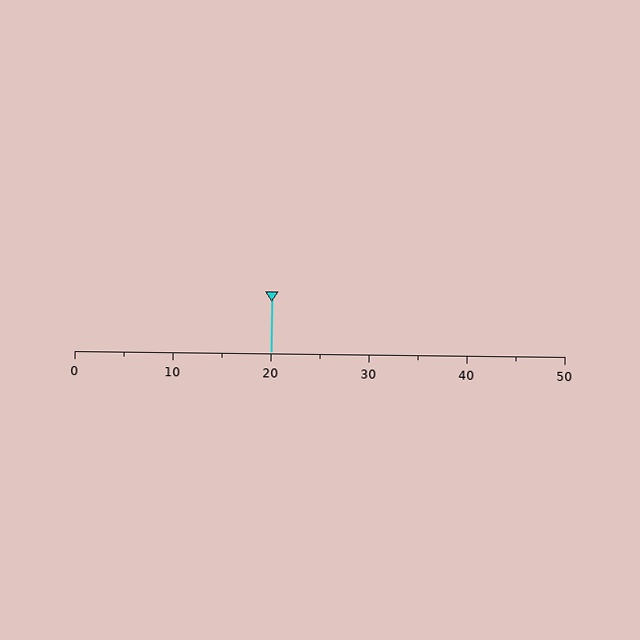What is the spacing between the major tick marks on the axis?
The major ticks are spaced 10 apart.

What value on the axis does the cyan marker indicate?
The marker indicates approximately 20.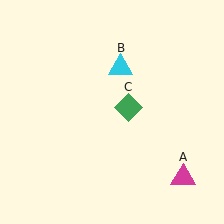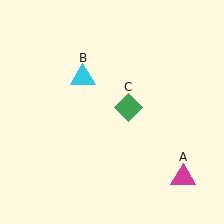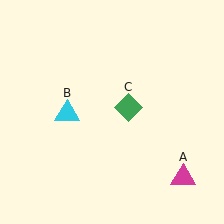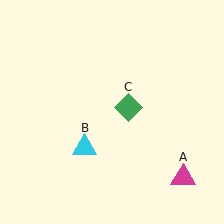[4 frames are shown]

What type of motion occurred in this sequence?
The cyan triangle (object B) rotated counterclockwise around the center of the scene.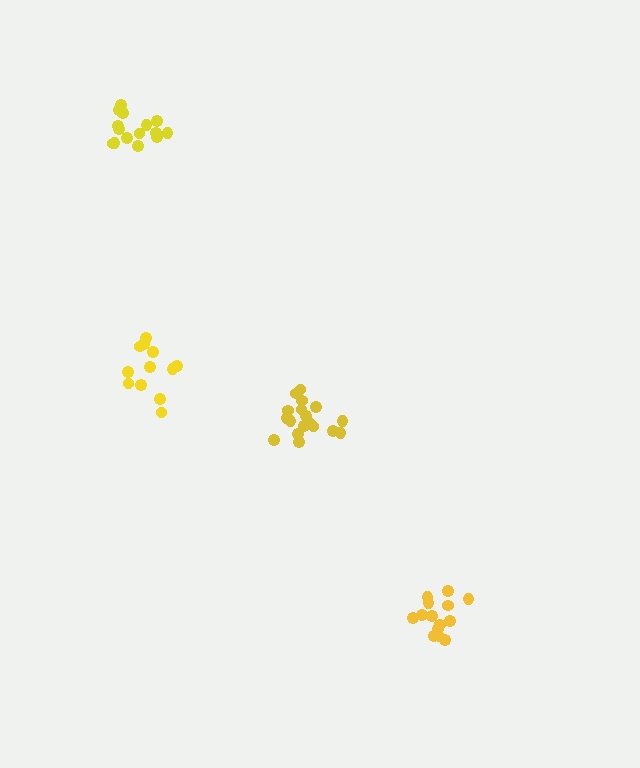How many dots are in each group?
Group 1: 18 dots, Group 2: 12 dots, Group 3: 15 dots, Group 4: 15 dots (60 total).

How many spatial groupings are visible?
There are 4 spatial groupings.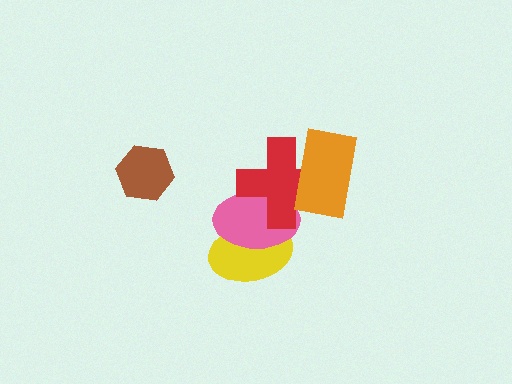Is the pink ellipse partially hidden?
Yes, it is partially covered by another shape.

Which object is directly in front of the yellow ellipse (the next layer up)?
The pink ellipse is directly in front of the yellow ellipse.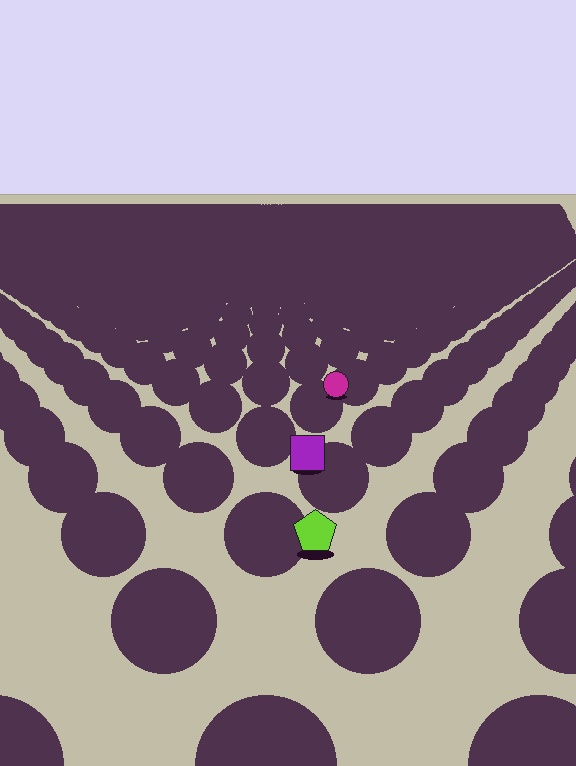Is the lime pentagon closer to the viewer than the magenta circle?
Yes. The lime pentagon is closer — you can tell from the texture gradient: the ground texture is coarser near it.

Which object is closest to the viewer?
The lime pentagon is closest. The texture marks near it are larger and more spread out.